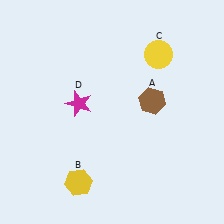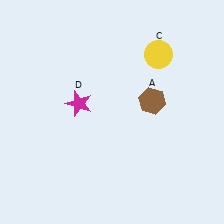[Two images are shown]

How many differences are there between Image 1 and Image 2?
There is 1 difference between the two images.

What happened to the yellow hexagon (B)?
The yellow hexagon (B) was removed in Image 2. It was in the bottom-left area of Image 1.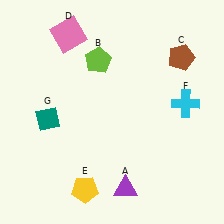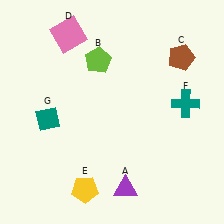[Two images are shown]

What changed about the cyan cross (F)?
In Image 1, F is cyan. In Image 2, it changed to teal.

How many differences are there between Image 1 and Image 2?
There is 1 difference between the two images.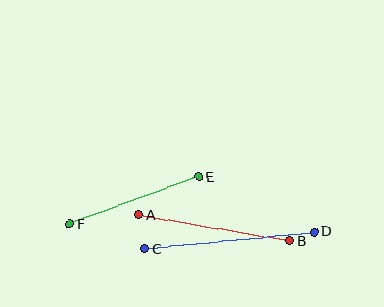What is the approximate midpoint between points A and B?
The midpoint is at approximately (214, 228) pixels.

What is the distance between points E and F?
The distance is approximately 137 pixels.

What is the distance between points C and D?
The distance is approximately 170 pixels.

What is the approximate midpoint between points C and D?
The midpoint is at approximately (229, 240) pixels.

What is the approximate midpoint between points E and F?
The midpoint is at approximately (134, 200) pixels.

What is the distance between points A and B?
The distance is approximately 153 pixels.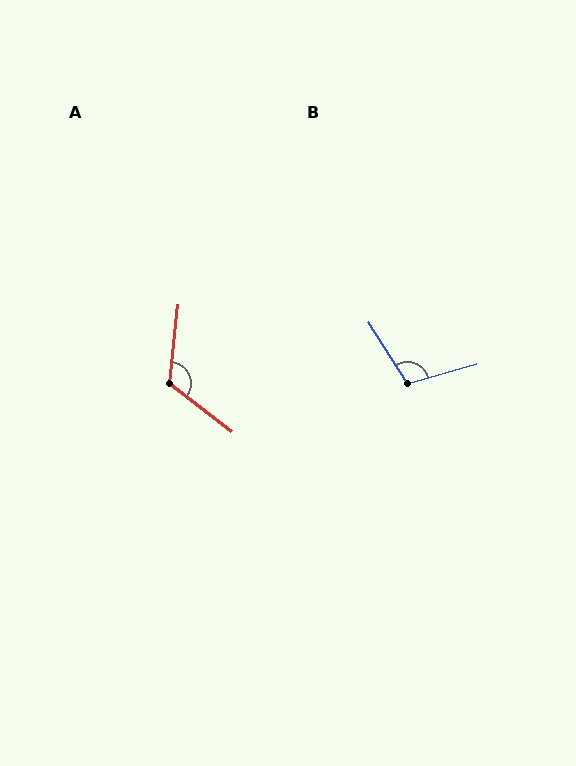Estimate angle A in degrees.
Approximately 122 degrees.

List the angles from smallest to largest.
B (107°), A (122°).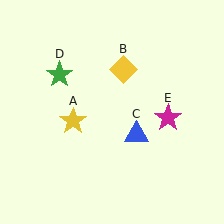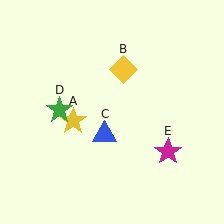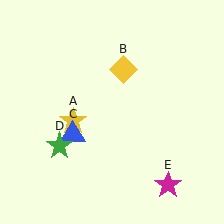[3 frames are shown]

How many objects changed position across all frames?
3 objects changed position: blue triangle (object C), green star (object D), magenta star (object E).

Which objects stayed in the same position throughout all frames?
Yellow star (object A) and yellow diamond (object B) remained stationary.